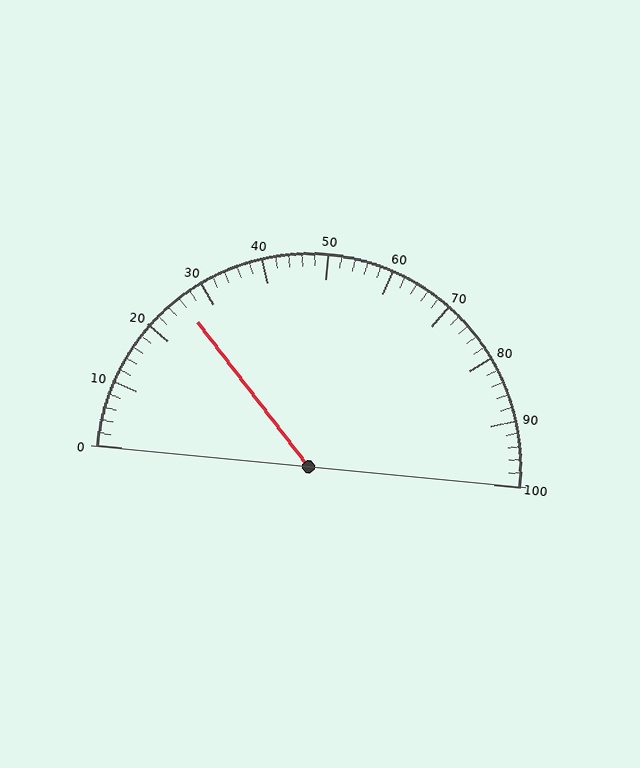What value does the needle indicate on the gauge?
The needle indicates approximately 26.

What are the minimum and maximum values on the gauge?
The gauge ranges from 0 to 100.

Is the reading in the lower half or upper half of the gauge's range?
The reading is in the lower half of the range (0 to 100).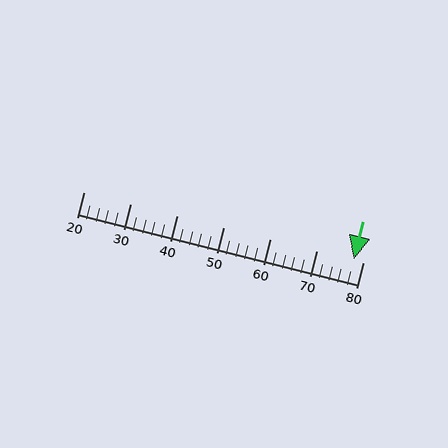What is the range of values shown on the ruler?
The ruler shows values from 20 to 80.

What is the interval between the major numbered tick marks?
The major tick marks are spaced 10 units apart.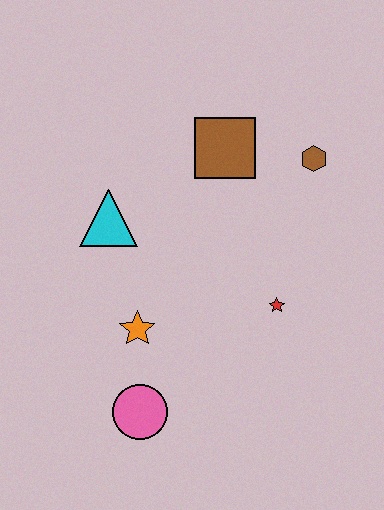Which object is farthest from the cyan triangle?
The brown hexagon is farthest from the cyan triangle.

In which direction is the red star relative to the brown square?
The red star is below the brown square.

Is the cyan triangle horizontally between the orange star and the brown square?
No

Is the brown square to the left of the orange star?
No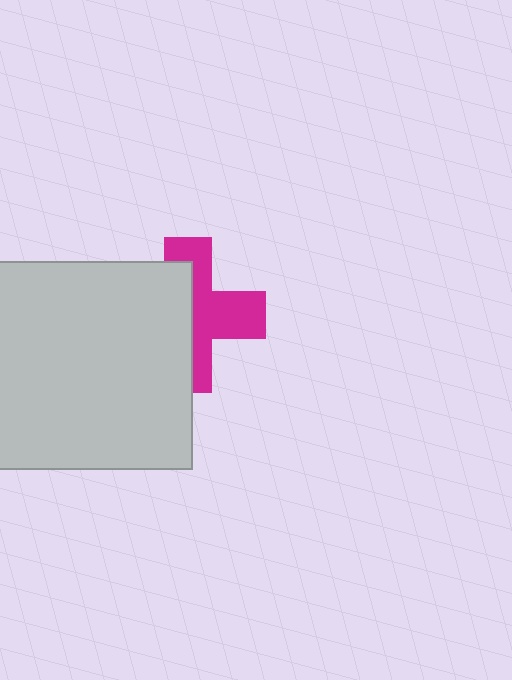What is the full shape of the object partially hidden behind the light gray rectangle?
The partially hidden object is a magenta cross.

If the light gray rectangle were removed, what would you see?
You would see the complete magenta cross.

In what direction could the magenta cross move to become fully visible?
The magenta cross could move right. That would shift it out from behind the light gray rectangle entirely.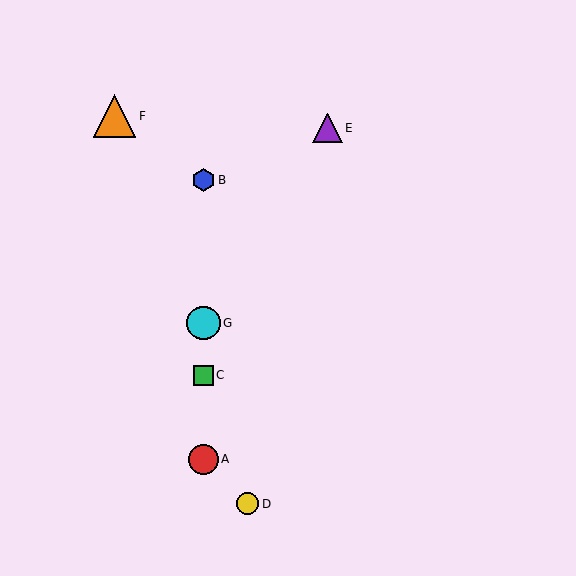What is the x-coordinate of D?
Object D is at x≈247.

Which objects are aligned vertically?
Objects A, B, C, G are aligned vertically.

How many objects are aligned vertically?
4 objects (A, B, C, G) are aligned vertically.